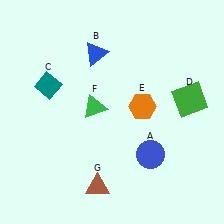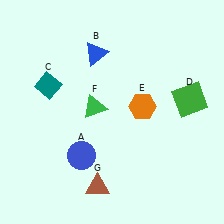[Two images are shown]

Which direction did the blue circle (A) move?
The blue circle (A) moved left.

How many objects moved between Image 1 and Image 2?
1 object moved between the two images.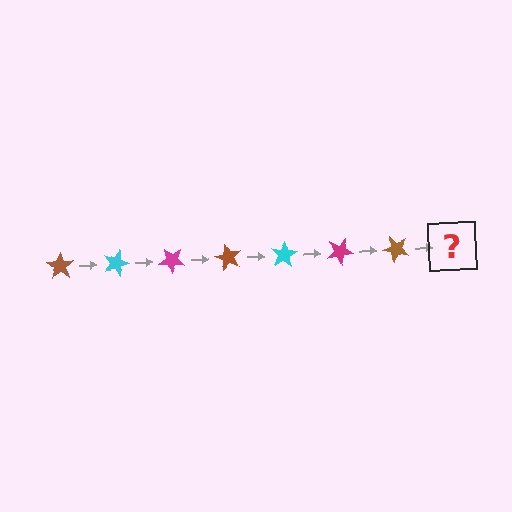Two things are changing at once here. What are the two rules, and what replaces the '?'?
The two rules are that it rotates 20 degrees each step and the color cycles through brown, cyan, and magenta. The '?' should be a cyan star, rotated 140 degrees from the start.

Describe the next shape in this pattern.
It should be a cyan star, rotated 140 degrees from the start.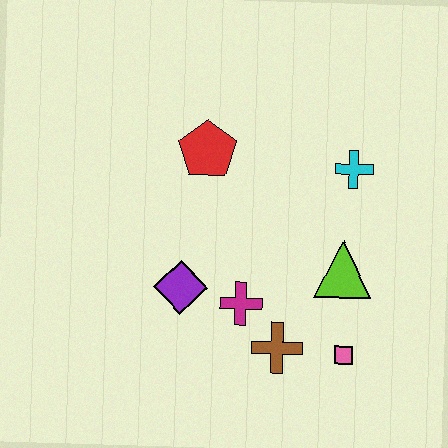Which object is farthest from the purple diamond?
The cyan cross is farthest from the purple diamond.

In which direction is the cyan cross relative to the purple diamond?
The cyan cross is to the right of the purple diamond.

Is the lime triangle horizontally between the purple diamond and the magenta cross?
No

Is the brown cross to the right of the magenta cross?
Yes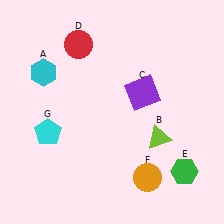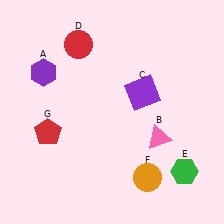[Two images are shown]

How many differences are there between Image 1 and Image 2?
There are 3 differences between the two images.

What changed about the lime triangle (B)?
In Image 1, B is lime. In Image 2, it changed to pink.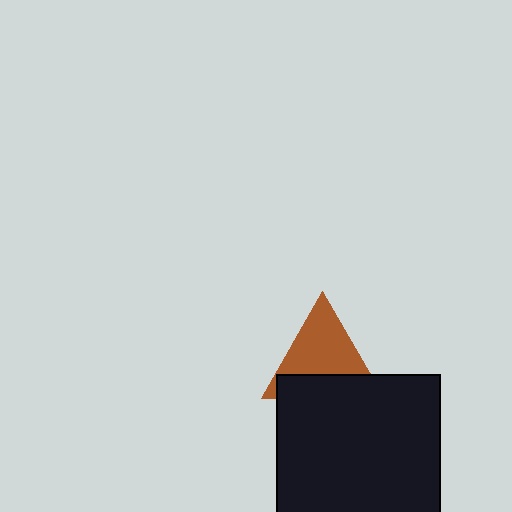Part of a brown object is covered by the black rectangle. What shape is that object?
It is a triangle.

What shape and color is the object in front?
The object in front is a black rectangle.